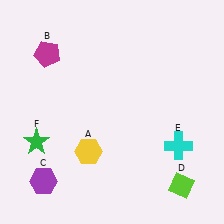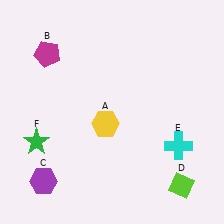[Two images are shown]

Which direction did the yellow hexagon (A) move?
The yellow hexagon (A) moved up.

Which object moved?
The yellow hexagon (A) moved up.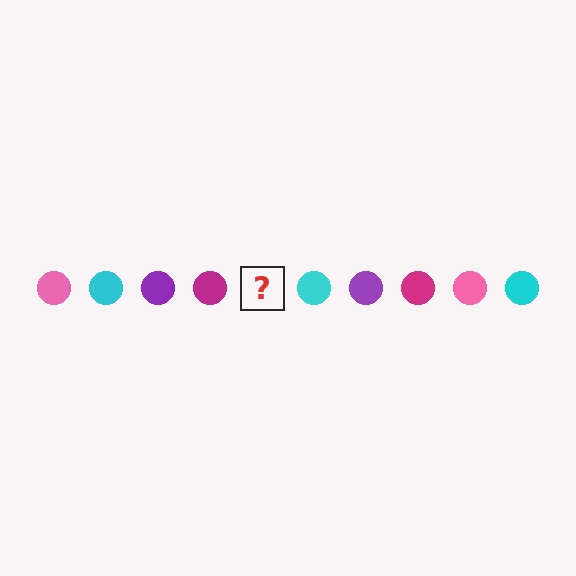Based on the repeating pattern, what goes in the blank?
The blank should be a pink circle.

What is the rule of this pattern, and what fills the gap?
The rule is that the pattern cycles through pink, cyan, purple, magenta circles. The gap should be filled with a pink circle.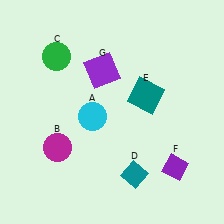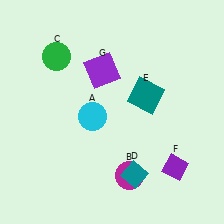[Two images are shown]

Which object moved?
The magenta circle (B) moved right.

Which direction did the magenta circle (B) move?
The magenta circle (B) moved right.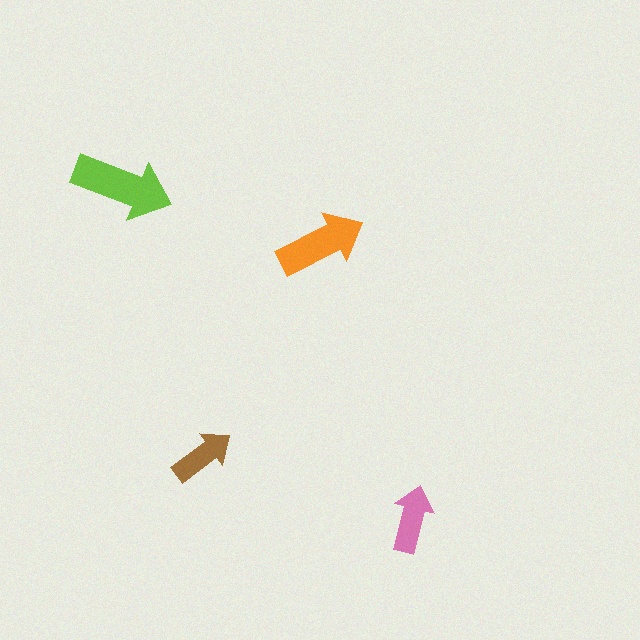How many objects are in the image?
There are 4 objects in the image.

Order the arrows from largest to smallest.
the lime one, the orange one, the pink one, the brown one.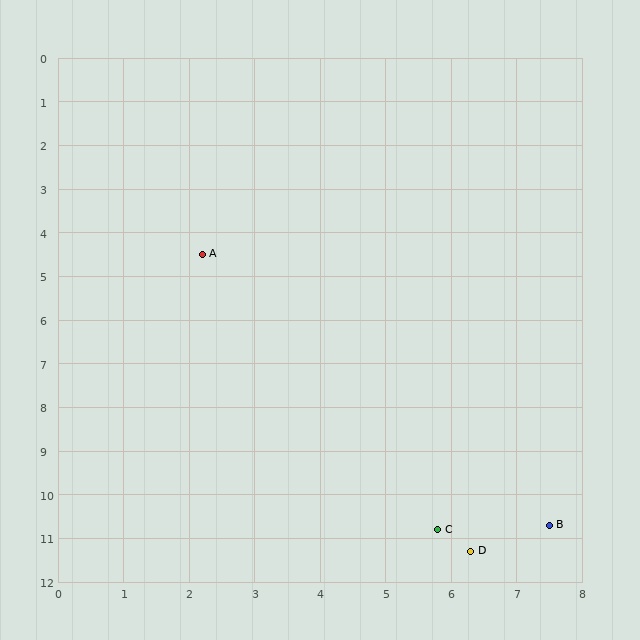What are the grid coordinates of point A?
Point A is at approximately (2.2, 4.5).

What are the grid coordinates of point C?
Point C is at approximately (5.8, 10.8).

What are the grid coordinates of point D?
Point D is at approximately (6.3, 11.3).